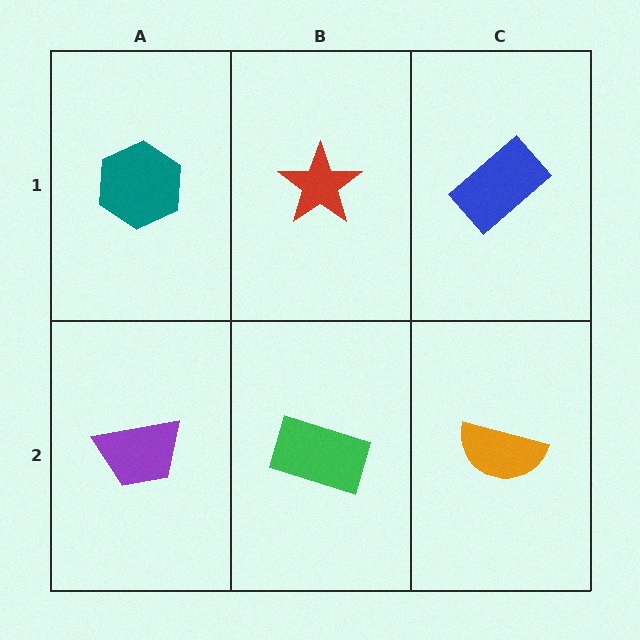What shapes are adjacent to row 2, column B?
A red star (row 1, column B), a purple trapezoid (row 2, column A), an orange semicircle (row 2, column C).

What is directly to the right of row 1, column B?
A blue rectangle.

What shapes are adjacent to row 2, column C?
A blue rectangle (row 1, column C), a green rectangle (row 2, column B).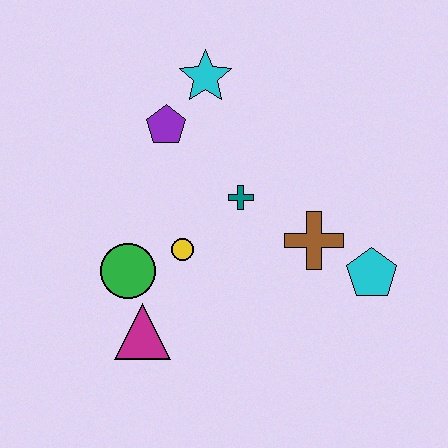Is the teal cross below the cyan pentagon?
No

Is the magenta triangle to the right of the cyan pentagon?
No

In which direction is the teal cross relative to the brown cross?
The teal cross is to the left of the brown cross.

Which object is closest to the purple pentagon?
The cyan star is closest to the purple pentagon.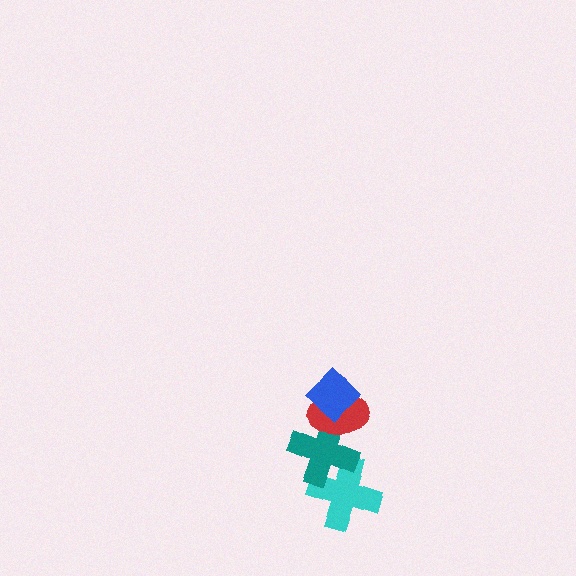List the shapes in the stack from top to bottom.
From top to bottom: the blue diamond, the red ellipse, the teal cross, the cyan cross.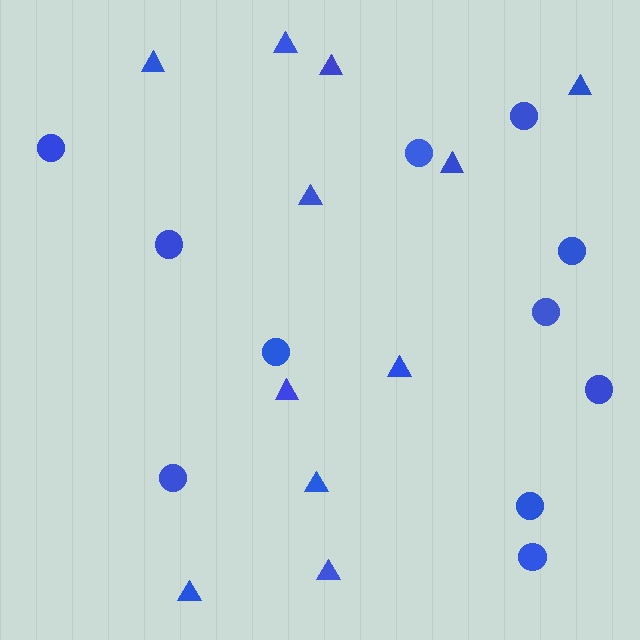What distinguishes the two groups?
There are 2 groups: one group of circles (11) and one group of triangles (11).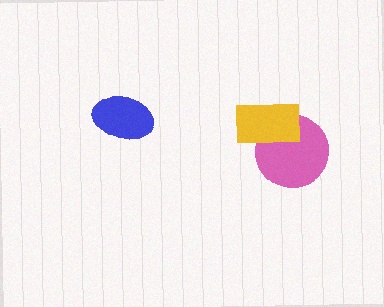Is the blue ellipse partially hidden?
No, no other shape covers it.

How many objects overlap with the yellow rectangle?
1 object overlaps with the yellow rectangle.